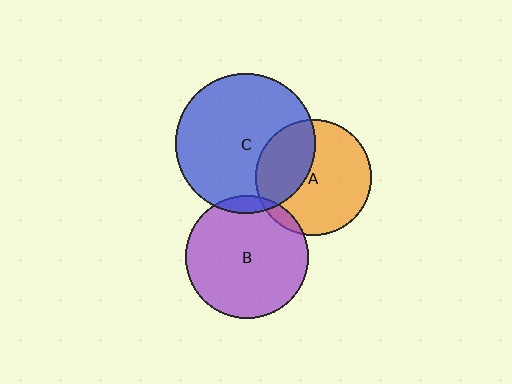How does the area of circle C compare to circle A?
Approximately 1.5 times.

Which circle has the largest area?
Circle C (blue).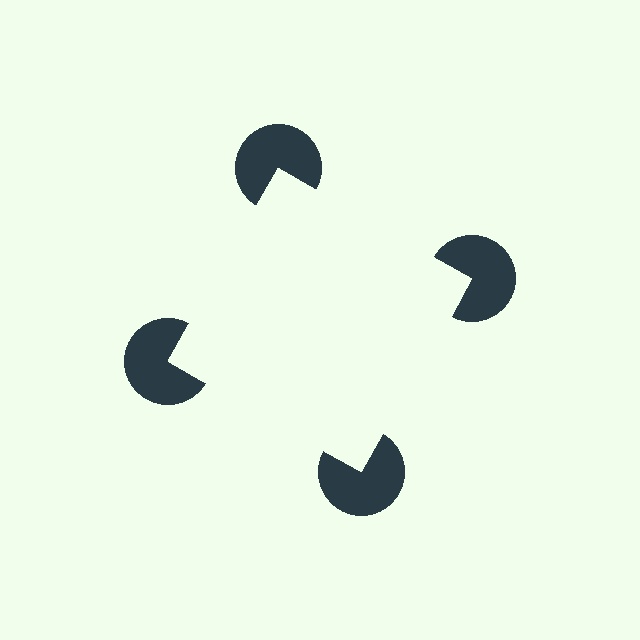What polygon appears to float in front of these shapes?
An illusory square — its edges are inferred from the aligned wedge cuts in the pac-man discs, not physically drawn.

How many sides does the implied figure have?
4 sides.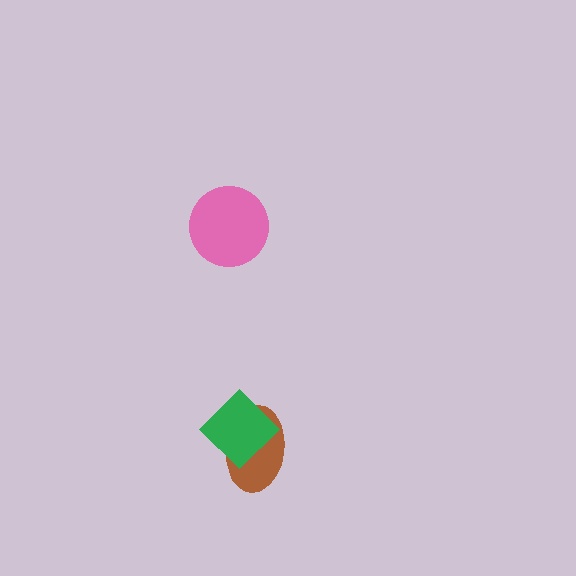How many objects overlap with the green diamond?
1 object overlaps with the green diamond.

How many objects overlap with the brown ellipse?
1 object overlaps with the brown ellipse.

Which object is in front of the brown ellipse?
The green diamond is in front of the brown ellipse.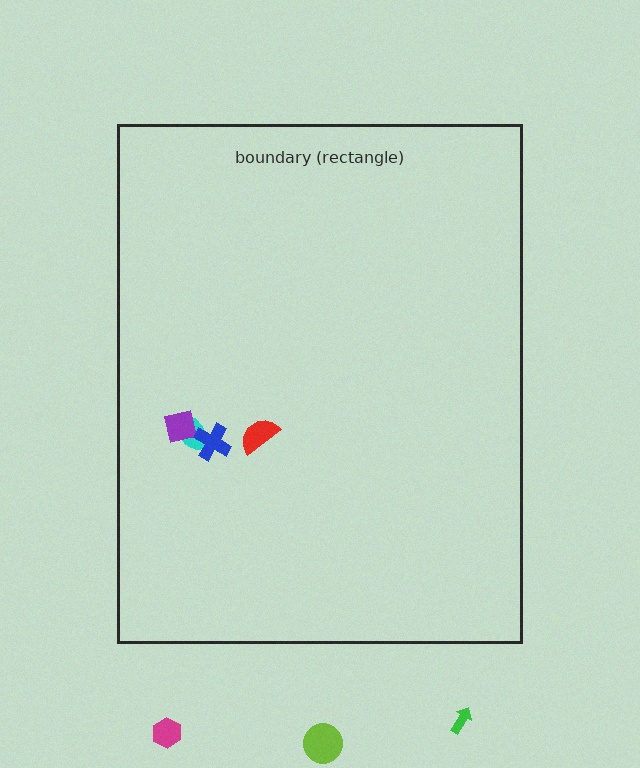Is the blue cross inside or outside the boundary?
Inside.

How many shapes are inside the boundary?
4 inside, 3 outside.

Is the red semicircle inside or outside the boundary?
Inside.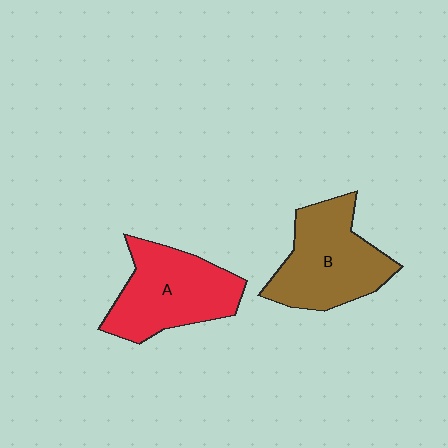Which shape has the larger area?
Shape B (brown).